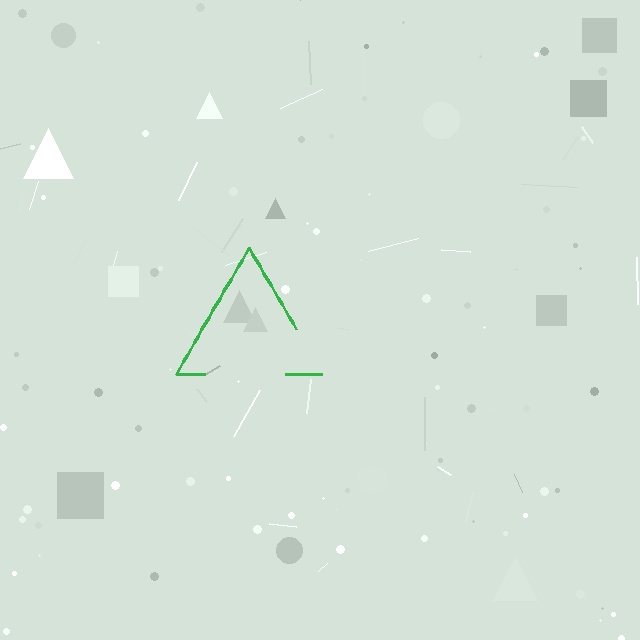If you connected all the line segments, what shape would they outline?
They would outline a triangle.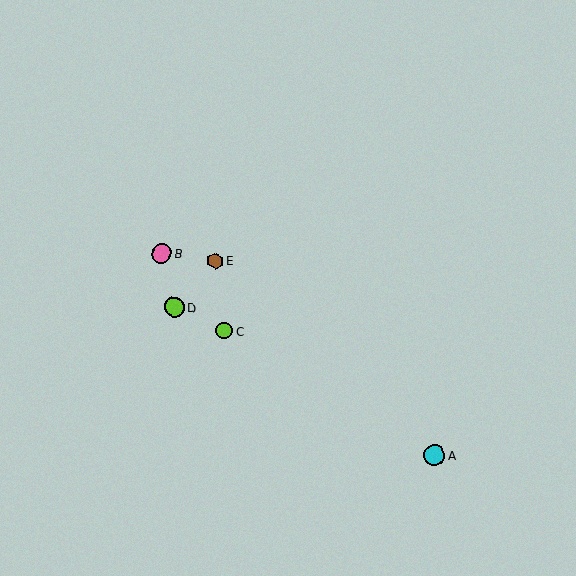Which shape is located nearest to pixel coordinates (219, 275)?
The brown hexagon (labeled E) at (215, 261) is nearest to that location.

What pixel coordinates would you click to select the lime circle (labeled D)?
Click at (174, 307) to select the lime circle D.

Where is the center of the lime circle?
The center of the lime circle is at (174, 307).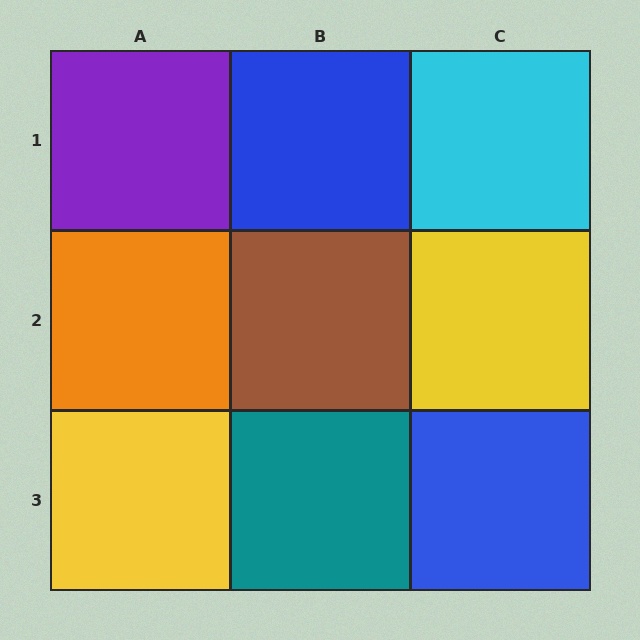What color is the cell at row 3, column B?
Teal.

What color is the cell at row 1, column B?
Blue.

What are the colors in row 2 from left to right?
Orange, brown, yellow.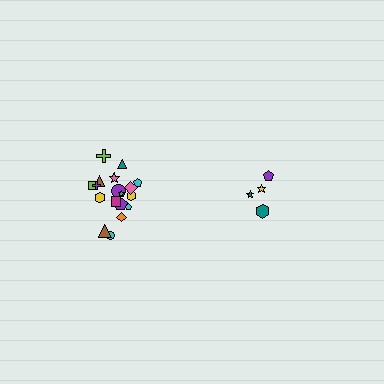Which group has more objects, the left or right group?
The left group.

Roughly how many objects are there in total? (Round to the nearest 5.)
Roughly 20 objects in total.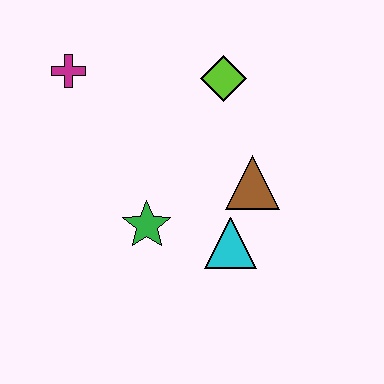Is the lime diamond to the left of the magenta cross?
No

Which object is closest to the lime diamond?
The brown triangle is closest to the lime diamond.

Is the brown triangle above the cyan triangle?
Yes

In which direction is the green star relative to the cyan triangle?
The green star is to the left of the cyan triangle.